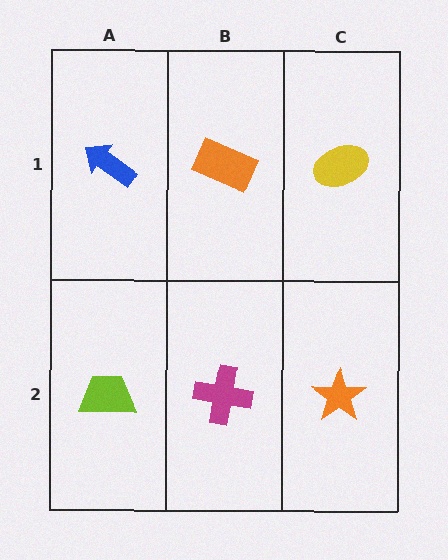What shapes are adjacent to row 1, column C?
An orange star (row 2, column C), an orange rectangle (row 1, column B).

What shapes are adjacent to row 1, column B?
A magenta cross (row 2, column B), a blue arrow (row 1, column A), a yellow ellipse (row 1, column C).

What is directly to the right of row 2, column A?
A magenta cross.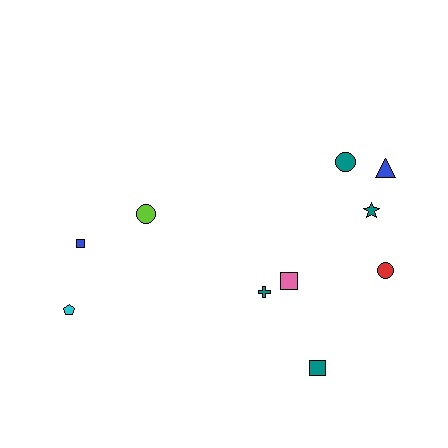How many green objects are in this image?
There are no green objects.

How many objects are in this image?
There are 10 objects.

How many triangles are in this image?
There is 1 triangle.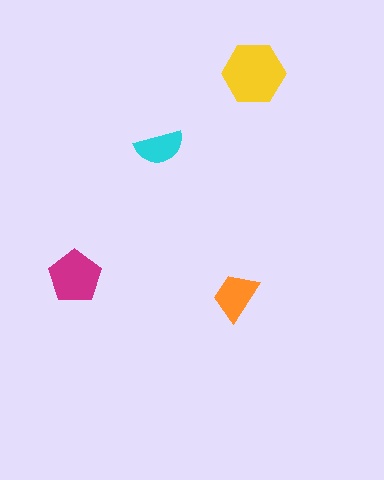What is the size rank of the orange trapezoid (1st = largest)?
3rd.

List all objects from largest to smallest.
The yellow hexagon, the magenta pentagon, the orange trapezoid, the cyan semicircle.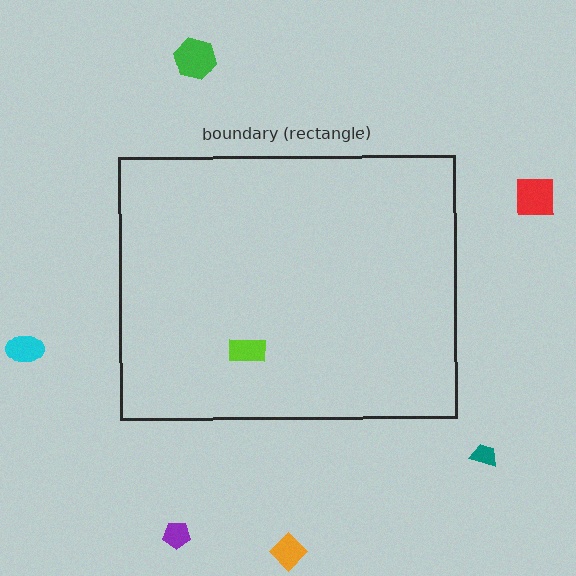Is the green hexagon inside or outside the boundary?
Outside.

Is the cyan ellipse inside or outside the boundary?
Outside.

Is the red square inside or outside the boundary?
Outside.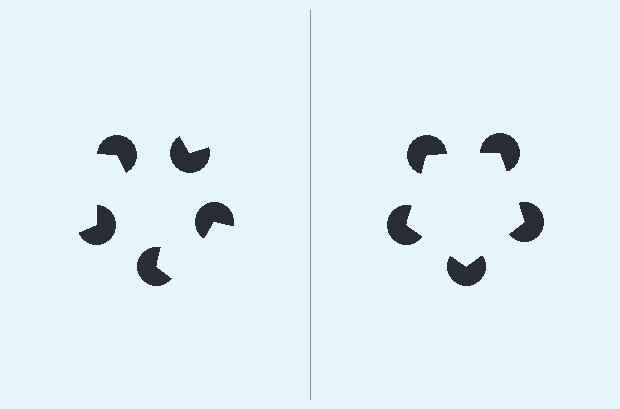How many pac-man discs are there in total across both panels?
10 — 5 on each side.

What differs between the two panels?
The pac-man discs are positioned identically on both sides; only the wedge orientations differ. On the right they align to a pentagon; on the left they are misaligned.